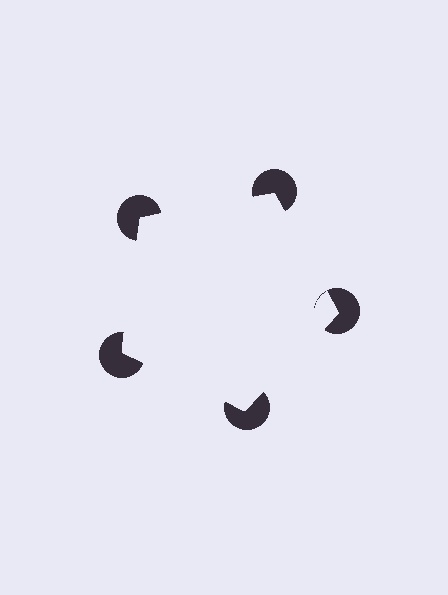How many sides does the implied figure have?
5 sides.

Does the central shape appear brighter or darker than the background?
It typically appears slightly brighter than the background, even though no actual brightness change is drawn.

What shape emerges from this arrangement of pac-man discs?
An illusory pentagon — its edges are inferred from the aligned wedge cuts in the pac-man discs, not physically drawn.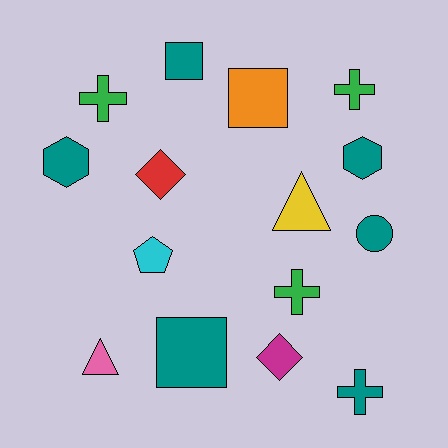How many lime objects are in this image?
There are no lime objects.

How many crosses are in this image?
There are 4 crosses.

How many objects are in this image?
There are 15 objects.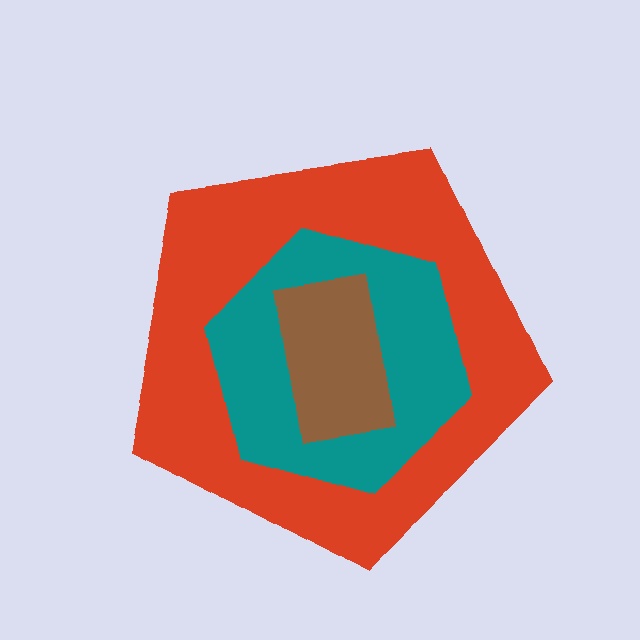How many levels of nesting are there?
3.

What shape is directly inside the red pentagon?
The teal hexagon.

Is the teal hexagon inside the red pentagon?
Yes.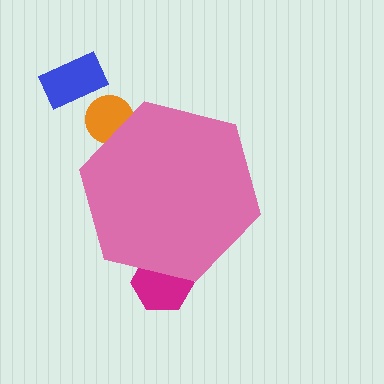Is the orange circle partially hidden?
Yes, the orange circle is partially hidden behind the pink hexagon.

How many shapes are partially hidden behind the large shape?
2 shapes are partially hidden.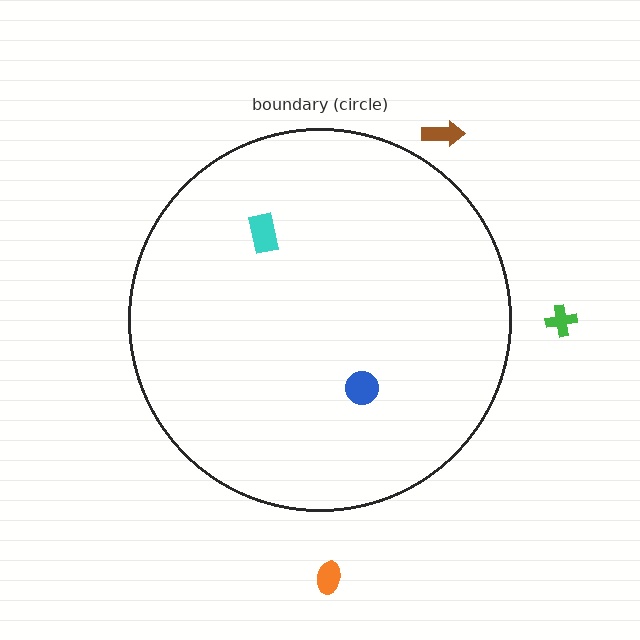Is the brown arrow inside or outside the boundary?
Outside.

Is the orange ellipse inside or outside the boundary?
Outside.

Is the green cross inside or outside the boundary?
Outside.